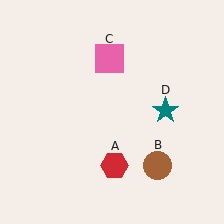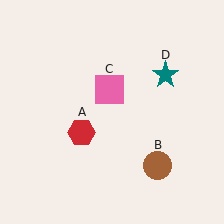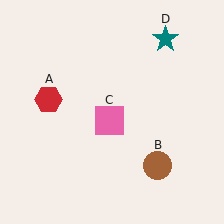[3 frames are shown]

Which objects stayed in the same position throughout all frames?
Brown circle (object B) remained stationary.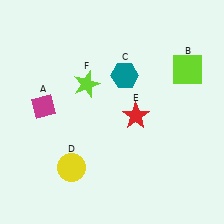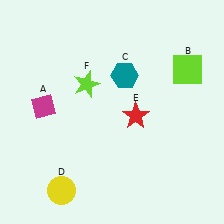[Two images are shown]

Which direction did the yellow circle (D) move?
The yellow circle (D) moved down.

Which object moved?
The yellow circle (D) moved down.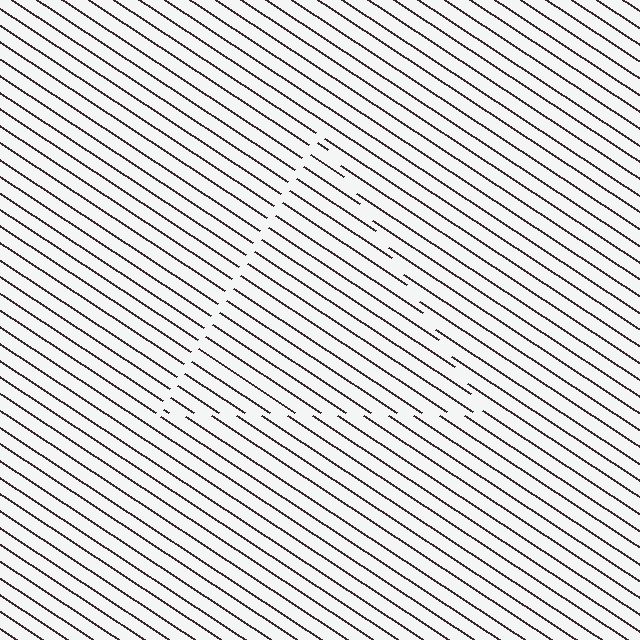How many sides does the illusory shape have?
3 sides — the line-ends trace a triangle.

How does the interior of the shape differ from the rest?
The interior of the shape contains the same grating, shifted by half a period — the contour is defined by the phase discontinuity where line-ends from the inner and outer gratings abut.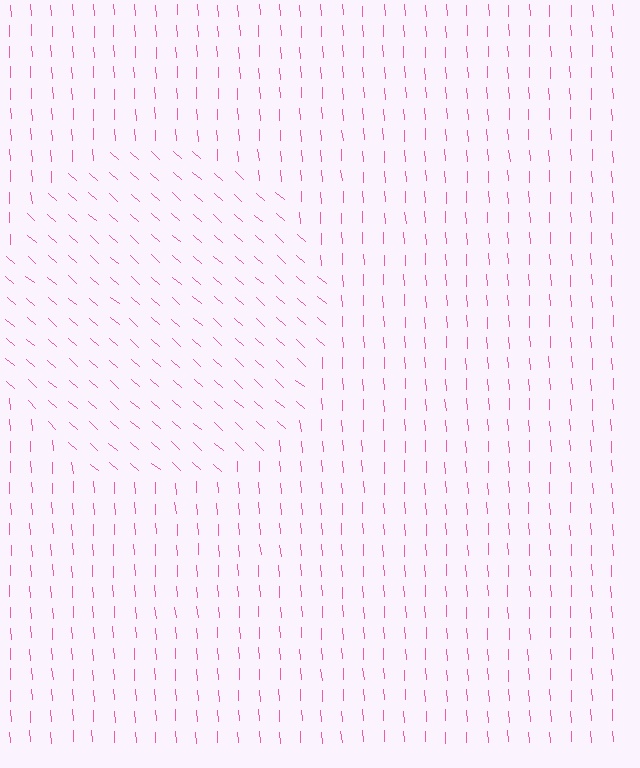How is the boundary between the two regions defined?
The boundary is defined purely by a change in line orientation (approximately 45 degrees difference). All lines are the same color and thickness.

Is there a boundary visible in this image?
Yes, there is a texture boundary formed by a change in line orientation.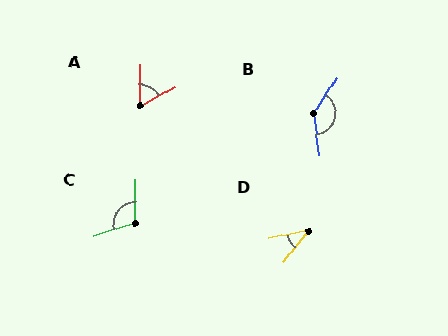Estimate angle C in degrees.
Approximately 109 degrees.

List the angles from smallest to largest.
D (39°), A (61°), C (109°), B (140°).